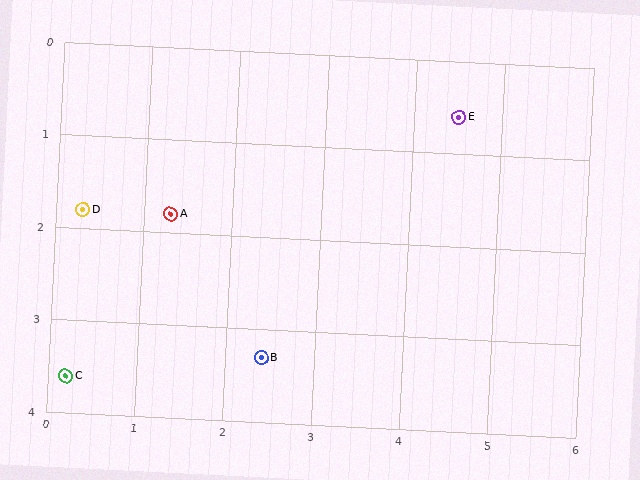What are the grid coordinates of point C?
Point C is at approximately (0.2, 3.6).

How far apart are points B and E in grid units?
Points B and E are about 3.4 grid units apart.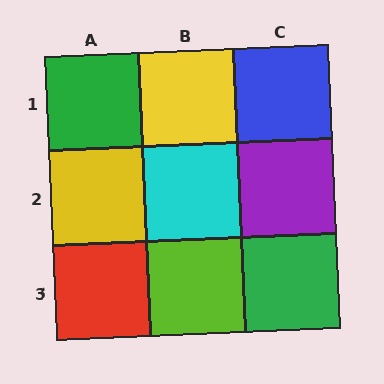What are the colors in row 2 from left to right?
Yellow, cyan, purple.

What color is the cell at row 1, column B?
Yellow.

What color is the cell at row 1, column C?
Blue.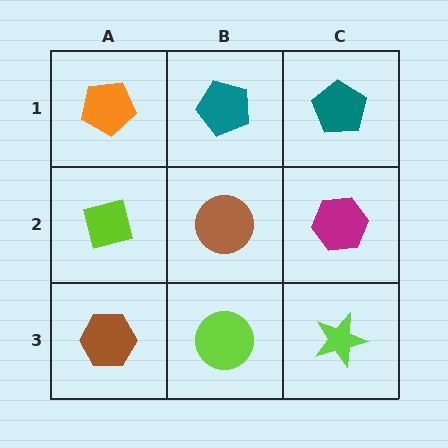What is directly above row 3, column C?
A magenta hexagon.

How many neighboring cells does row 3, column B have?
3.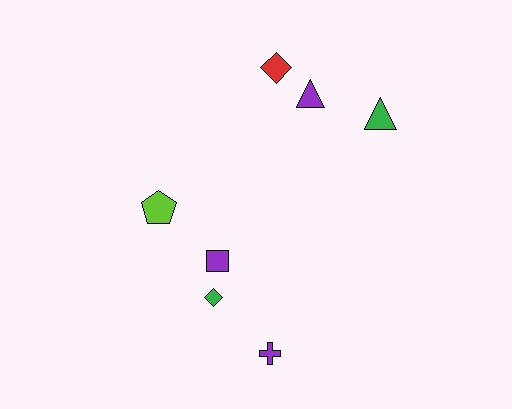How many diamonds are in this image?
There are 2 diamonds.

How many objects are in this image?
There are 7 objects.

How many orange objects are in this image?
There are no orange objects.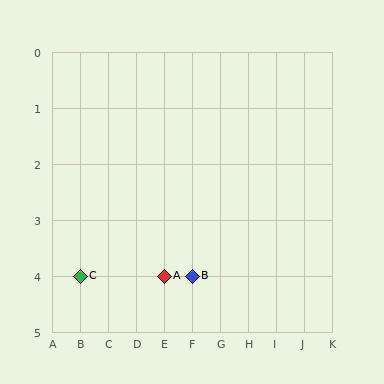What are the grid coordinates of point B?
Point B is at grid coordinates (F, 4).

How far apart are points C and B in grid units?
Points C and B are 4 columns apart.